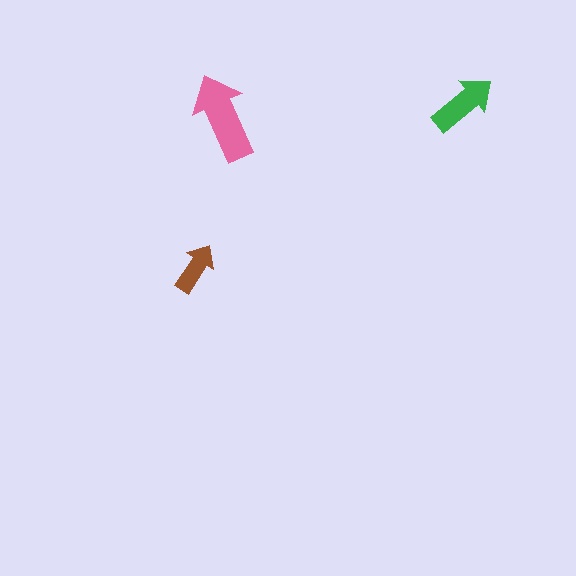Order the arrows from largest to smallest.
the pink one, the green one, the brown one.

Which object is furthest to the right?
The green arrow is rightmost.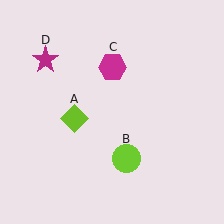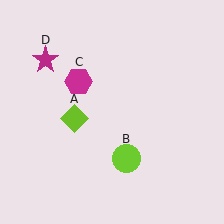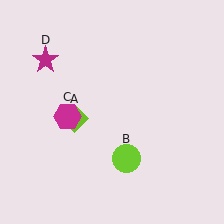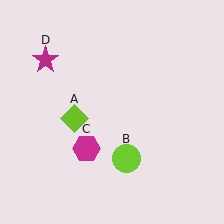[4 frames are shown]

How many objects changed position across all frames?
1 object changed position: magenta hexagon (object C).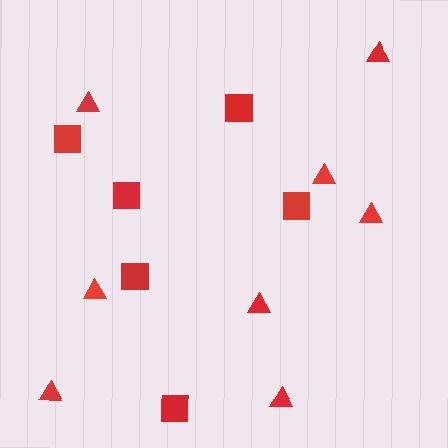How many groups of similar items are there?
There are 2 groups: one group of squares (6) and one group of triangles (8).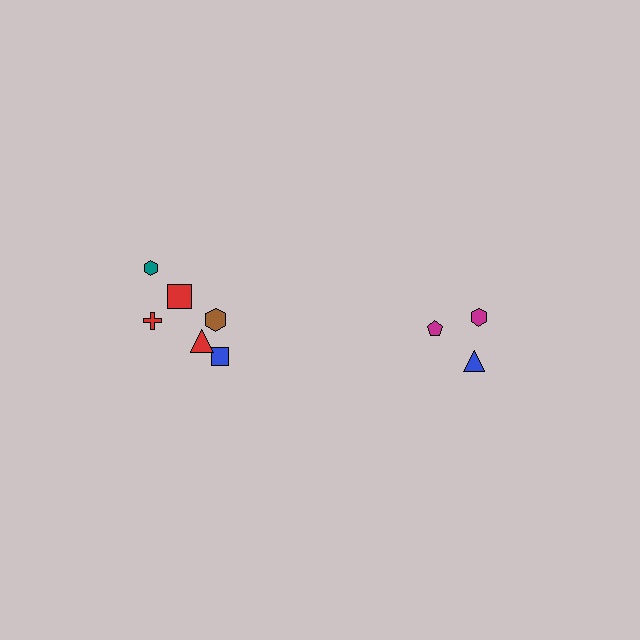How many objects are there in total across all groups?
There are 9 objects.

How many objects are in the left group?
There are 6 objects.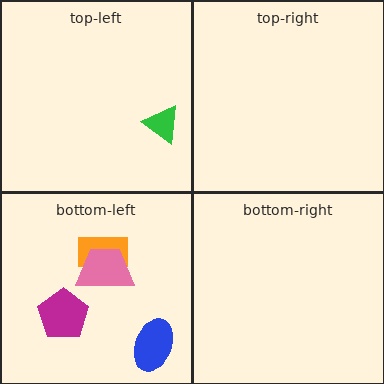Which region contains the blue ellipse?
The bottom-left region.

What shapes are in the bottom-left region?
The blue ellipse, the magenta pentagon, the orange rectangle, the pink trapezoid.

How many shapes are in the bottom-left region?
4.